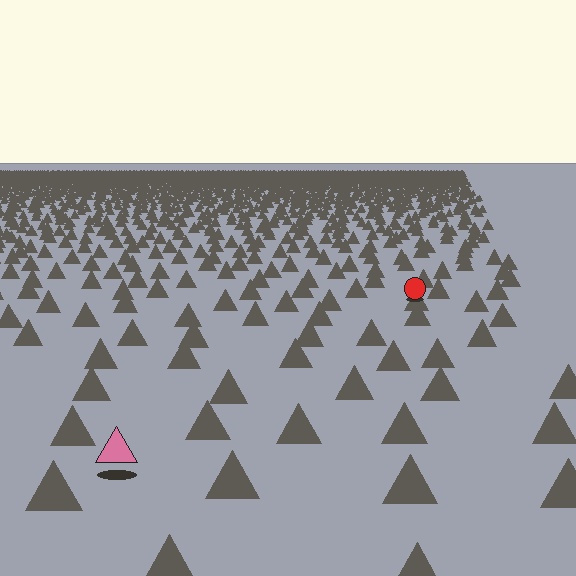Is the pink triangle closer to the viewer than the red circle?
Yes. The pink triangle is closer — you can tell from the texture gradient: the ground texture is coarser near it.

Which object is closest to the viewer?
The pink triangle is closest. The texture marks near it are larger and more spread out.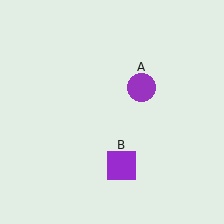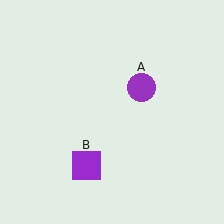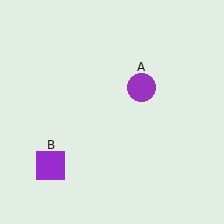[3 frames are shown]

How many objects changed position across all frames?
1 object changed position: purple square (object B).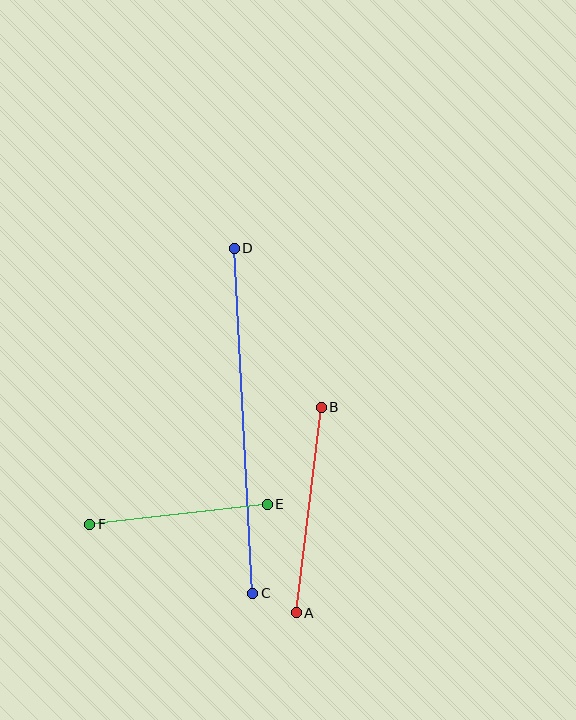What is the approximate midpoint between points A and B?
The midpoint is at approximately (309, 510) pixels.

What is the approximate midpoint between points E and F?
The midpoint is at approximately (178, 514) pixels.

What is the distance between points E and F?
The distance is approximately 179 pixels.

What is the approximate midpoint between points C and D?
The midpoint is at approximately (243, 421) pixels.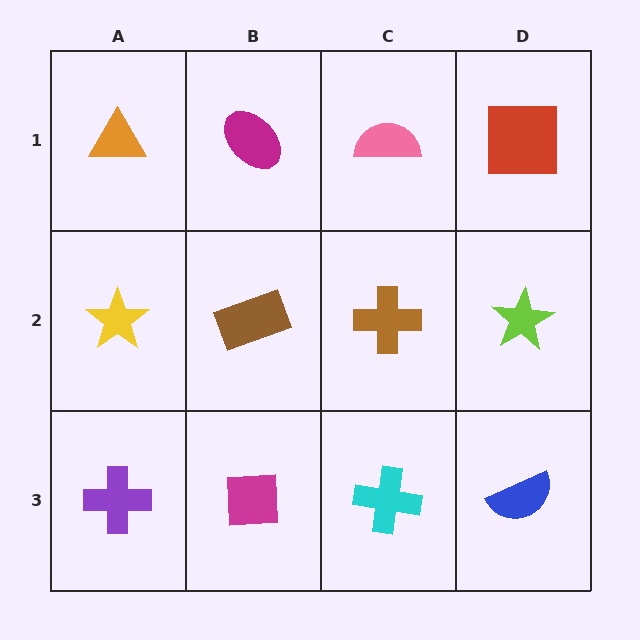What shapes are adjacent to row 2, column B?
A magenta ellipse (row 1, column B), a magenta square (row 3, column B), a yellow star (row 2, column A), a brown cross (row 2, column C).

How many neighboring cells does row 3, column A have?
2.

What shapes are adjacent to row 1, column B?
A brown rectangle (row 2, column B), an orange triangle (row 1, column A), a pink semicircle (row 1, column C).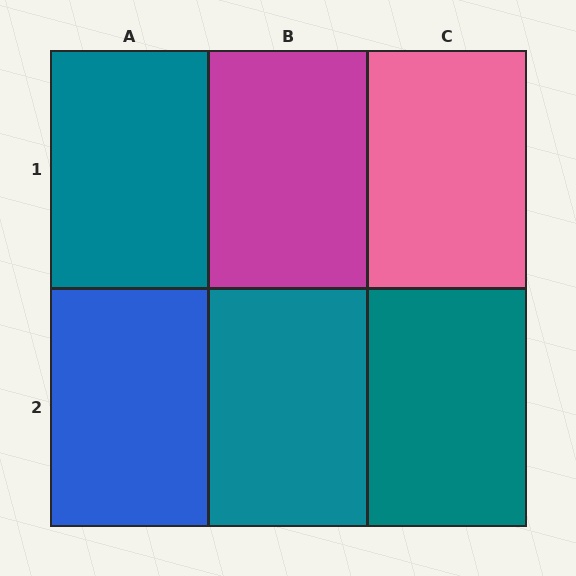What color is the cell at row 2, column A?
Blue.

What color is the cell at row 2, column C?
Teal.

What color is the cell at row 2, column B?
Teal.